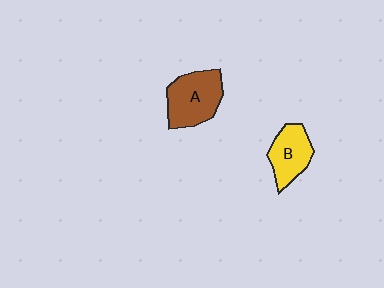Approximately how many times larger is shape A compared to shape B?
Approximately 1.3 times.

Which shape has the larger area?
Shape A (brown).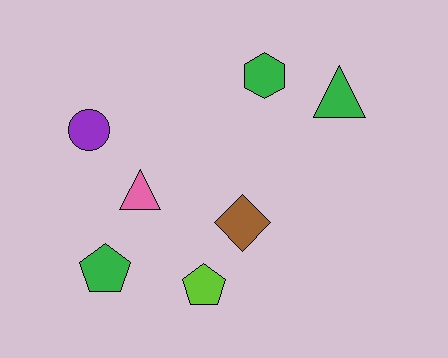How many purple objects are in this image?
There is 1 purple object.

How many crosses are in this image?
There are no crosses.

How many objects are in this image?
There are 7 objects.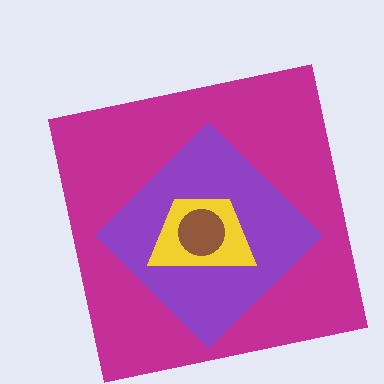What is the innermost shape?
The brown circle.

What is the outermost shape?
The magenta square.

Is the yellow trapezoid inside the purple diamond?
Yes.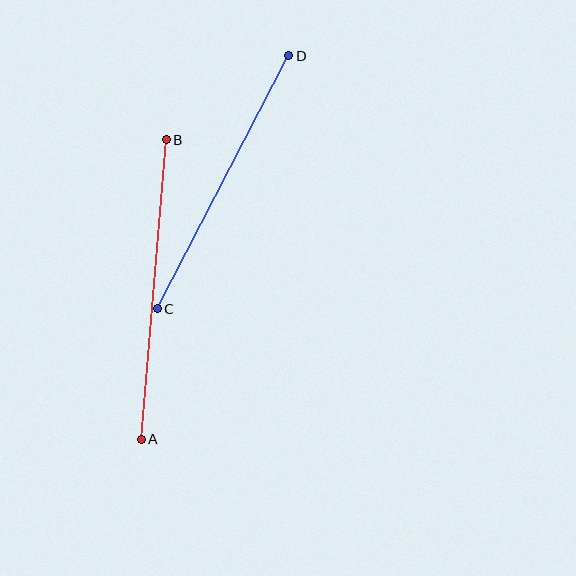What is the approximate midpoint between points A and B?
The midpoint is at approximately (154, 290) pixels.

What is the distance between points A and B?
The distance is approximately 301 pixels.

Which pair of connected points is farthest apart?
Points A and B are farthest apart.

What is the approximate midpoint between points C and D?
The midpoint is at approximately (223, 182) pixels.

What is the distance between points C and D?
The distance is approximately 285 pixels.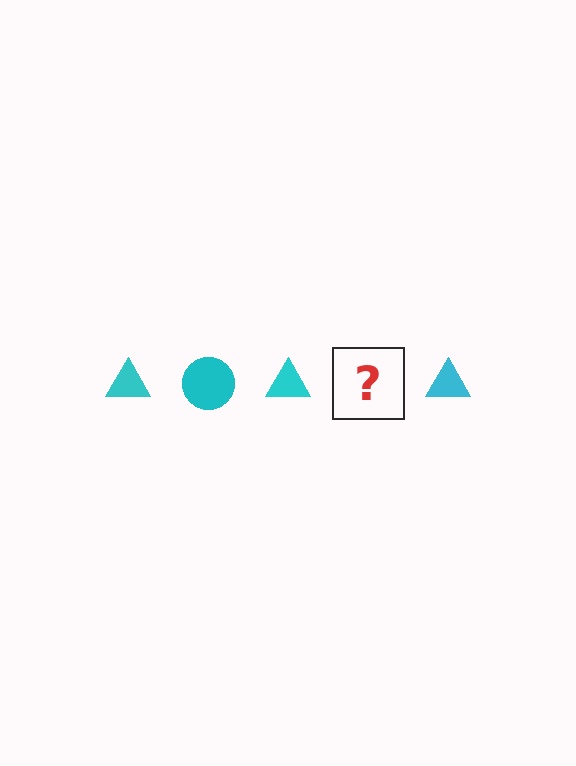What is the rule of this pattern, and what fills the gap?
The rule is that the pattern cycles through triangle, circle shapes in cyan. The gap should be filled with a cyan circle.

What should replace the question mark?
The question mark should be replaced with a cyan circle.